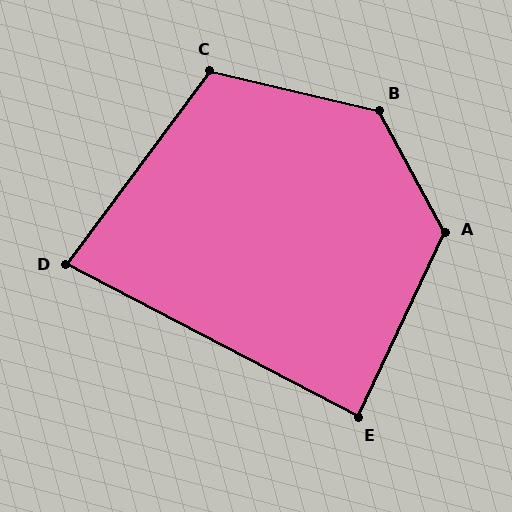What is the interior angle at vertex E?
Approximately 88 degrees (approximately right).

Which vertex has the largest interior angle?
B, at approximately 131 degrees.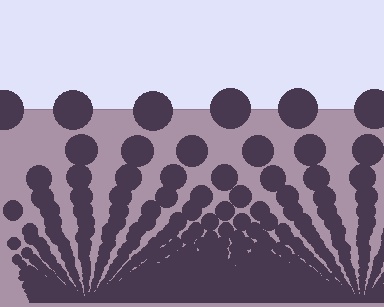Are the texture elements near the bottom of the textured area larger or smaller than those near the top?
Smaller. The gradient is inverted — elements near the bottom are smaller and denser.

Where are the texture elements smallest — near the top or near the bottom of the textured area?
Near the bottom.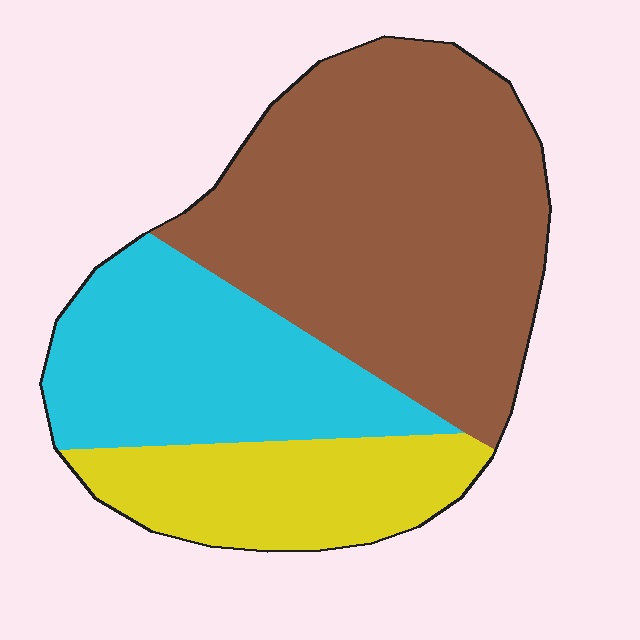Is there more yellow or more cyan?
Cyan.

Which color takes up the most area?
Brown, at roughly 50%.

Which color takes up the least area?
Yellow, at roughly 20%.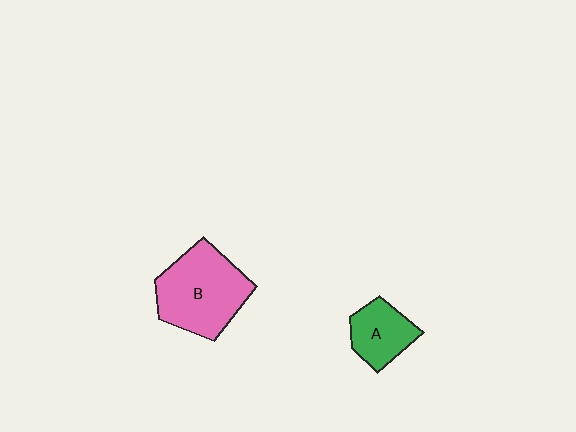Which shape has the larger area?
Shape B (pink).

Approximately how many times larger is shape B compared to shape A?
Approximately 1.9 times.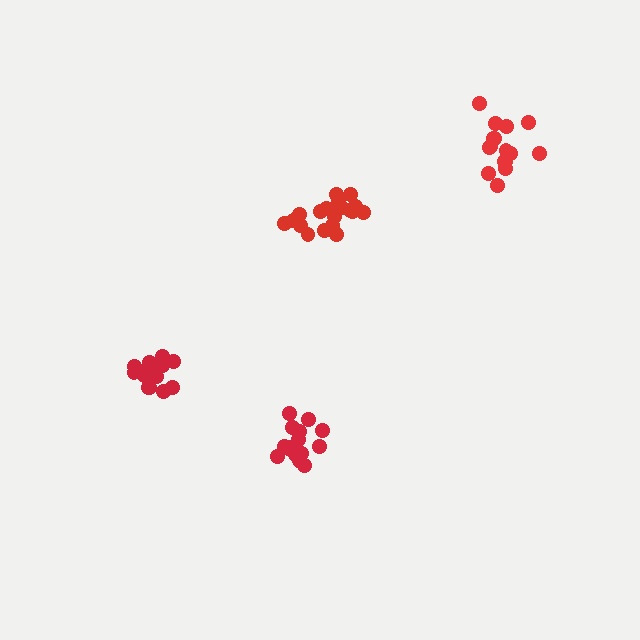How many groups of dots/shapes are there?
There are 4 groups.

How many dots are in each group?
Group 1: 16 dots, Group 2: 17 dots, Group 3: 20 dots, Group 4: 16 dots (69 total).